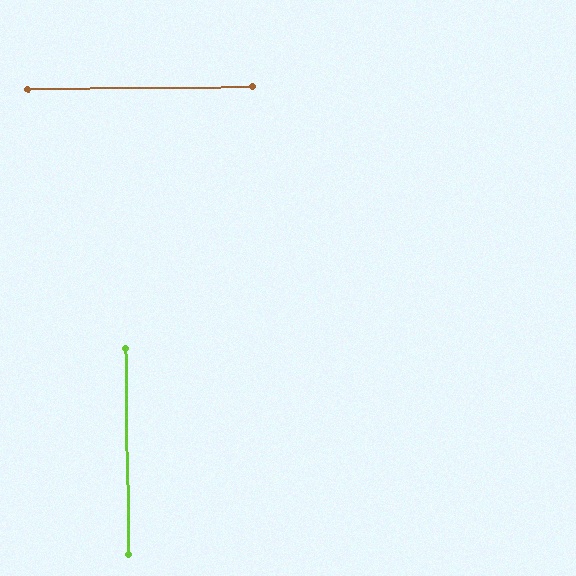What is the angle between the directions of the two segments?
Approximately 90 degrees.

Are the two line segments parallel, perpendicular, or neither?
Perpendicular — they meet at approximately 90°.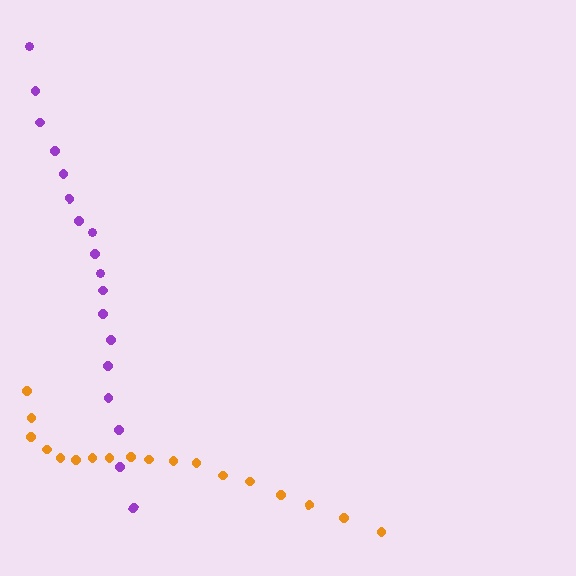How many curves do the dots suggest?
There are 2 distinct paths.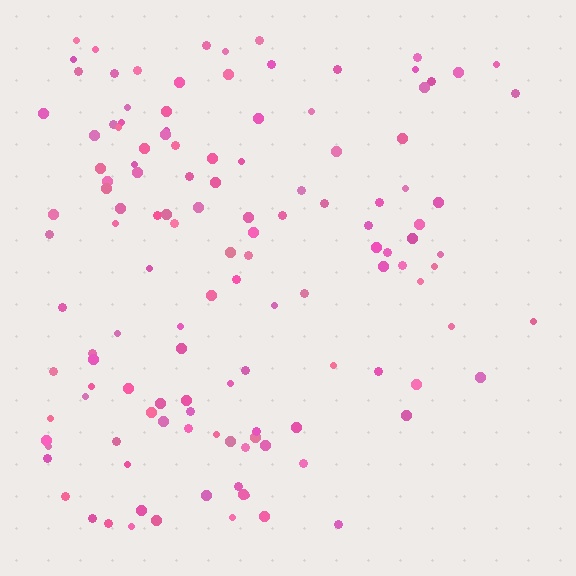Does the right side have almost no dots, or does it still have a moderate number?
Still a moderate number, just noticeably fewer than the left.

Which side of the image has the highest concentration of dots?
The left.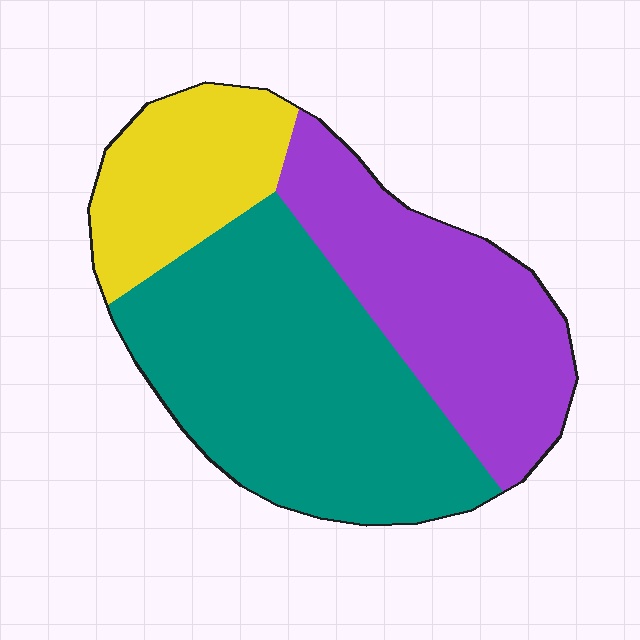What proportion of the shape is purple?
Purple takes up about one third (1/3) of the shape.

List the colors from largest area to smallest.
From largest to smallest: teal, purple, yellow.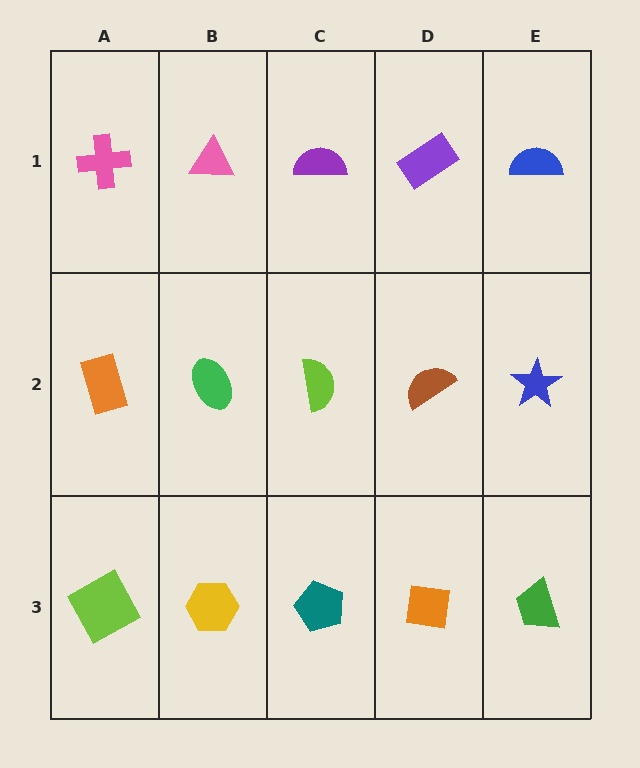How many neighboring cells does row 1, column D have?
3.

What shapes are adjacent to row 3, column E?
A blue star (row 2, column E), an orange square (row 3, column D).